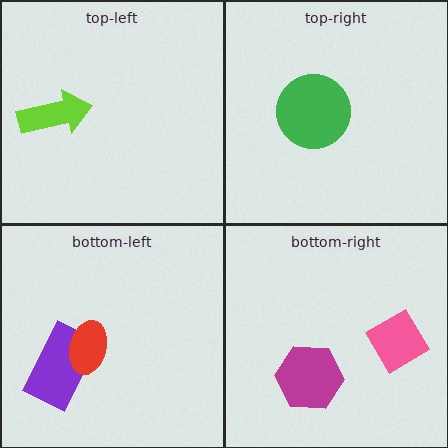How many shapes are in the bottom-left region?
2.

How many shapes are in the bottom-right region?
2.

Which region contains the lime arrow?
The top-left region.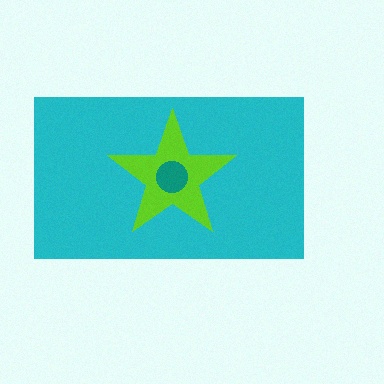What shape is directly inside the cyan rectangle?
The lime star.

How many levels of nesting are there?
3.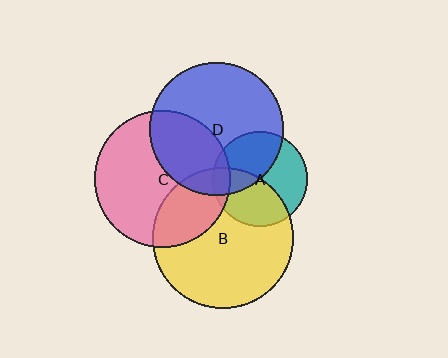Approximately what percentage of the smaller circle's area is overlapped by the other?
Approximately 10%.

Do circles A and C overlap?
Yes.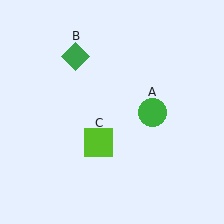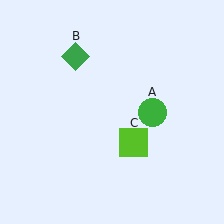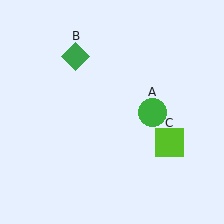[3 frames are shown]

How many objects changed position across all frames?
1 object changed position: lime square (object C).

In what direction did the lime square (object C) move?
The lime square (object C) moved right.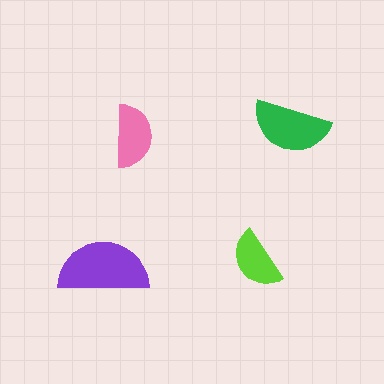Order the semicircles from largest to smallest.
the purple one, the green one, the pink one, the lime one.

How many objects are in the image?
There are 4 objects in the image.